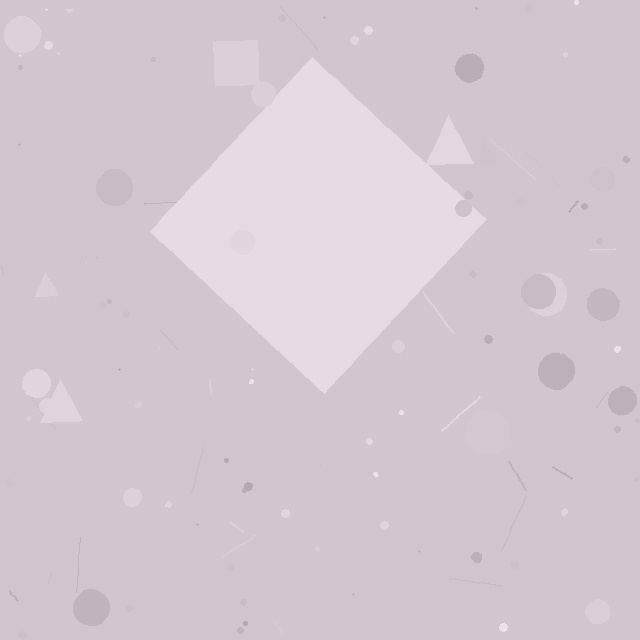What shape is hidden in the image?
A diamond is hidden in the image.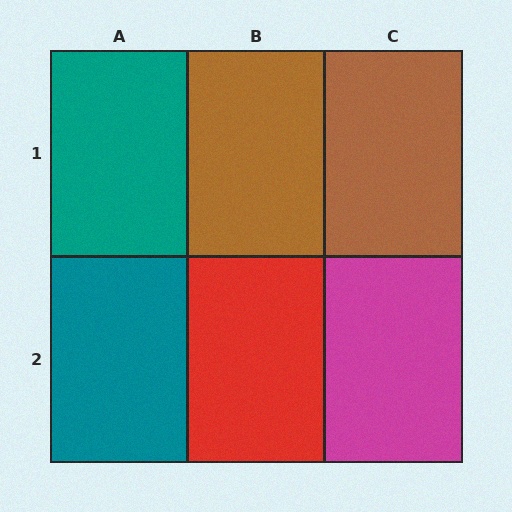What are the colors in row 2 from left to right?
Teal, red, magenta.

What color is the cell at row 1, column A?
Teal.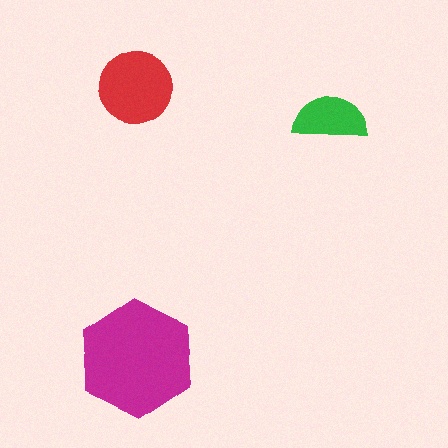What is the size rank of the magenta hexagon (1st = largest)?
1st.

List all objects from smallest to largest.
The green semicircle, the red circle, the magenta hexagon.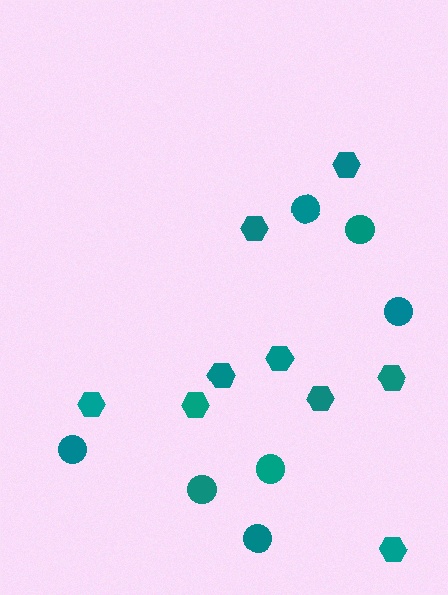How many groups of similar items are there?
There are 2 groups: one group of circles (7) and one group of hexagons (9).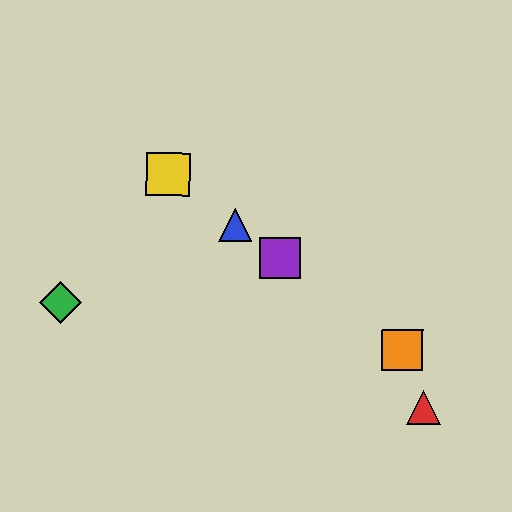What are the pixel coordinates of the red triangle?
The red triangle is at (423, 407).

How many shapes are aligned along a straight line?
4 shapes (the blue triangle, the yellow square, the purple square, the orange square) are aligned along a straight line.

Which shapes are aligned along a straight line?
The blue triangle, the yellow square, the purple square, the orange square are aligned along a straight line.